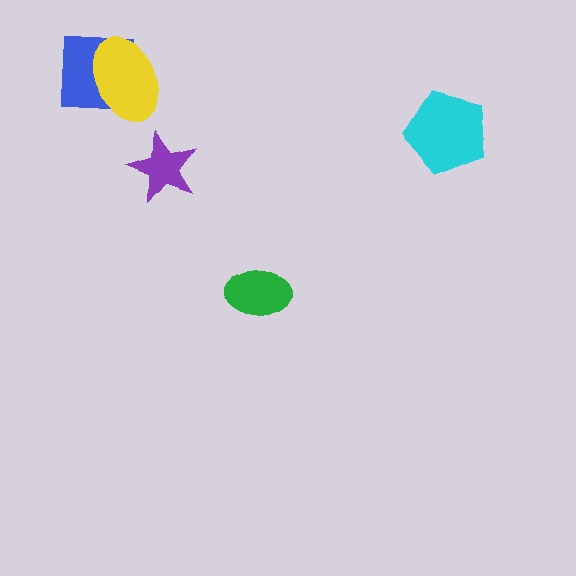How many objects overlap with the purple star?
0 objects overlap with the purple star.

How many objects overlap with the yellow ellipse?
1 object overlaps with the yellow ellipse.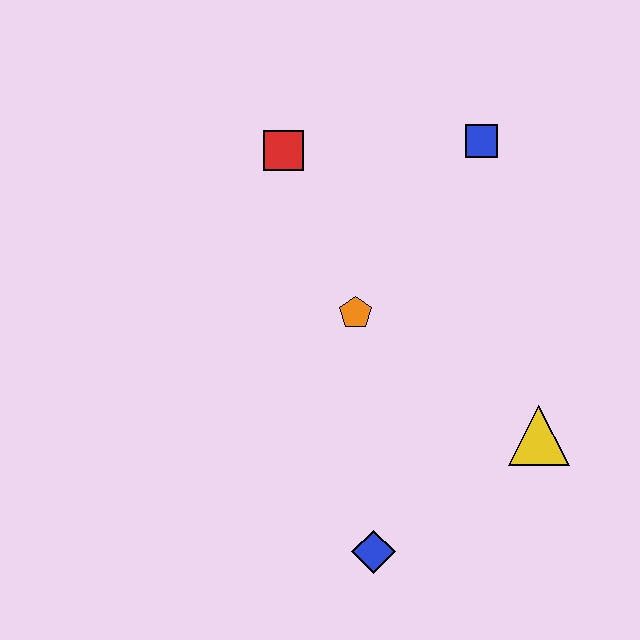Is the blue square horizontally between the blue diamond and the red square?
No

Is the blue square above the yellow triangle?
Yes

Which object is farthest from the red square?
The blue diamond is farthest from the red square.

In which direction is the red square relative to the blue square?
The red square is to the left of the blue square.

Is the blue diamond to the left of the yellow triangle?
Yes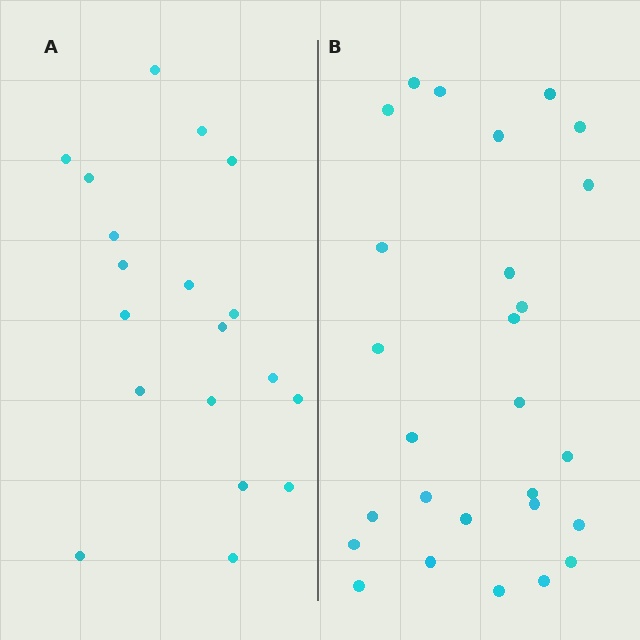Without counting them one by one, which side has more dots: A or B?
Region B (the right region) has more dots.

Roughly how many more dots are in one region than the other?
Region B has roughly 8 or so more dots than region A.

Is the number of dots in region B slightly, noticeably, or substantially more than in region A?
Region B has noticeably more, but not dramatically so. The ratio is roughly 1.4 to 1.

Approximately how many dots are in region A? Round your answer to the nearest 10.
About 20 dots. (The exact count is 19, which rounds to 20.)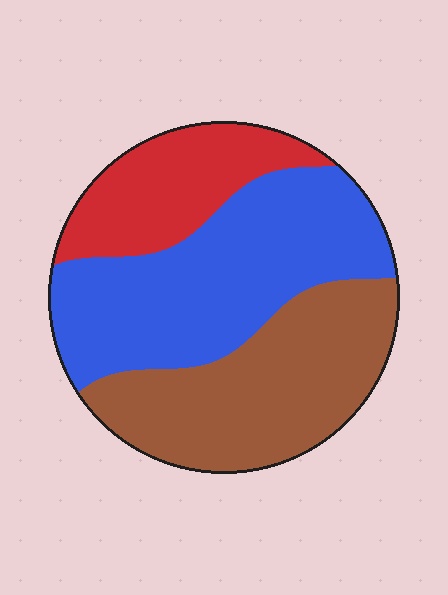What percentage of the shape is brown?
Brown covers 36% of the shape.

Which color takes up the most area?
Blue, at roughly 45%.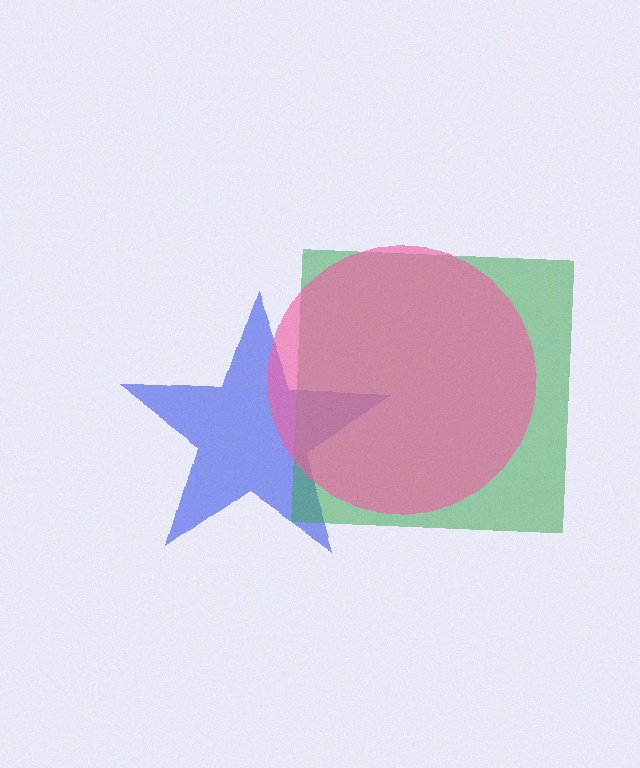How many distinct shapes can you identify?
There are 3 distinct shapes: a blue star, a green square, a pink circle.